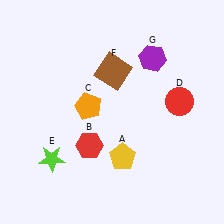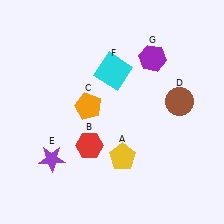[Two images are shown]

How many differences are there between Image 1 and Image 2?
There are 3 differences between the two images.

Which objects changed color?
D changed from red to brown. E changed from lime to purple. F changed from brown to cyan.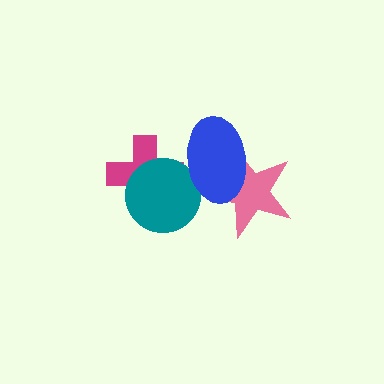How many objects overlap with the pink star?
1 object overlaps with the pink star.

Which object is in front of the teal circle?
The blue ellipse is in front of the teal circle.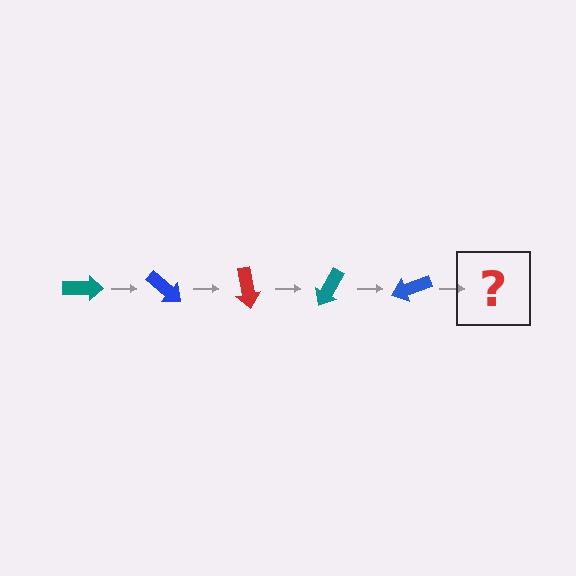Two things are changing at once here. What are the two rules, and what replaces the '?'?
The two rules are that it rotates 40 degrees each step and the color cycles through teal, blue, and red. The '?' should be a red arrow, rotated 200 degrees from the start.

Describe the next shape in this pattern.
It should be a red arrow, rotated 200 degrees from the start.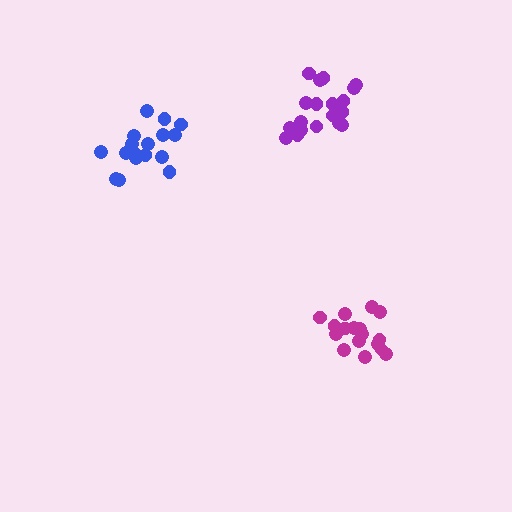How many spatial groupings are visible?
There are 3 spatial groupings.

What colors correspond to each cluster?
The clusters are colored: blue, purple, magenta.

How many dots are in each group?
Group 1: 17 dots, Group 2: 19 dots, Group 3: 17 dots (53 total).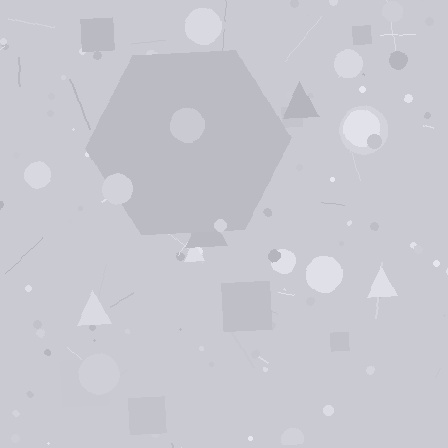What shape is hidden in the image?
A hexagon is hidden in the image.